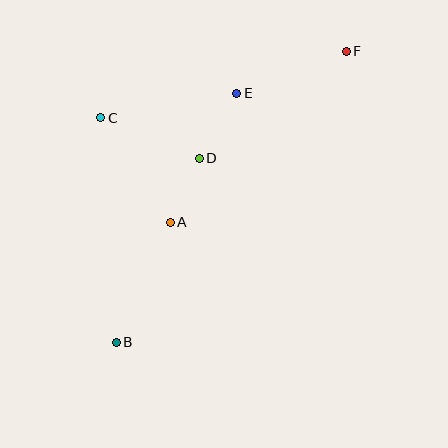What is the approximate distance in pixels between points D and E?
The distance between D and E is approximately 75 pixels.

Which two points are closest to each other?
Points A and D are closest to each other.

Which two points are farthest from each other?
Points B and F are farthest from each other.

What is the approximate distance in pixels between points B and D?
The distance between B and D is approximately 202 pixels.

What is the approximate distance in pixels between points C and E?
The distance between C and E is approximately 138 pixels.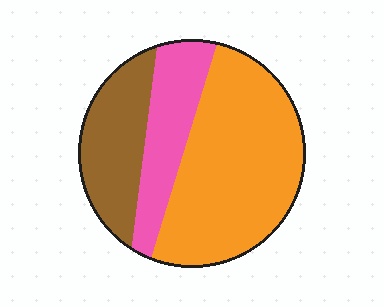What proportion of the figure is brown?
Brown takes up about one quarter (1/4) of the figure.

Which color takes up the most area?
Orange, at roughly 55%.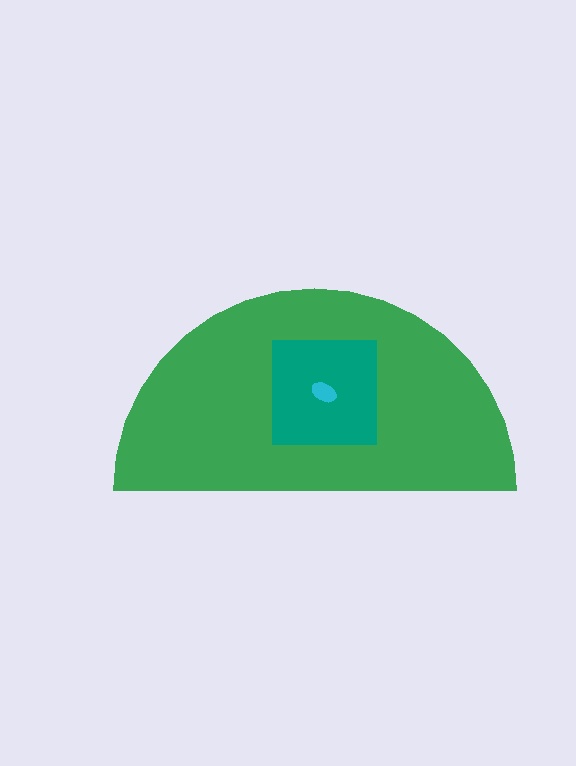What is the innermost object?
The cyan ellipse.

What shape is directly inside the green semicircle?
The teal square.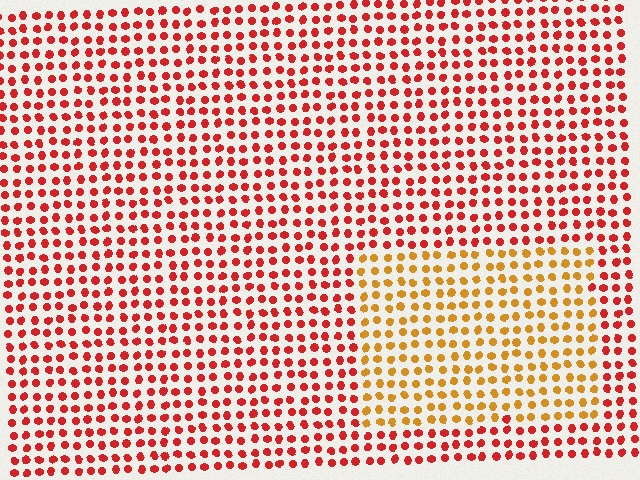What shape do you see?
I see a rectangle.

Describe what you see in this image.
The image is filled with small red elements in a uniform arrangement. A rectangle-shaped region is visible where the elements are tinted to a slightly different hue, forming a subtle color boundary.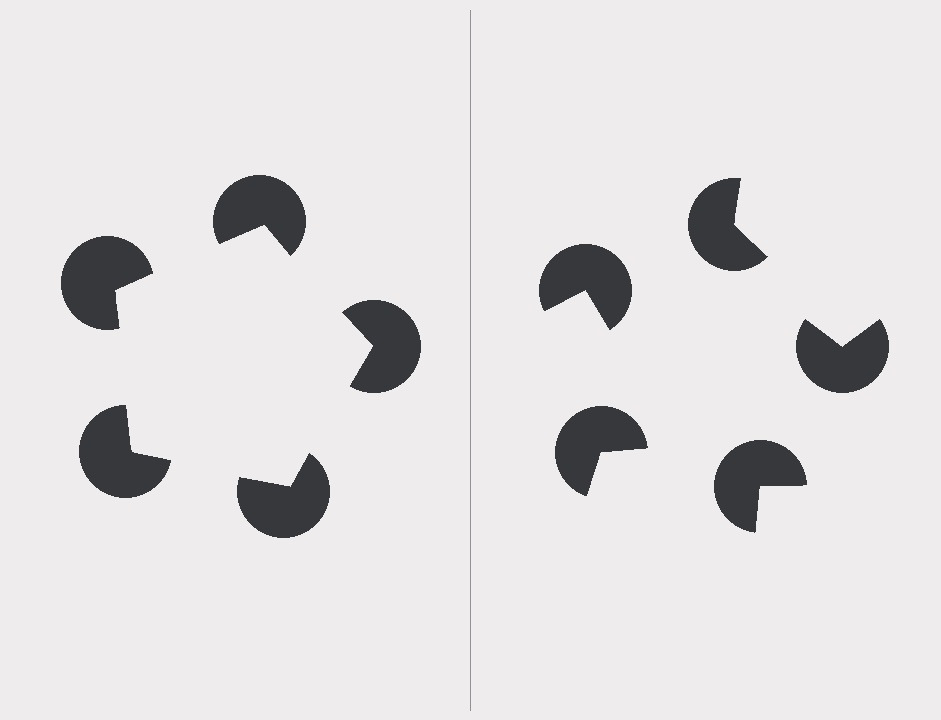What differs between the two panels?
The pac-man discs are positioned identically on both sides; only the wedge orientations differ. On the left they align to a pentagon; on the right they are misaligned.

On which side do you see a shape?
An illusory pentagon appears on the left side. On the right side the wedge cuts are rotated, so no coherent shape forms.